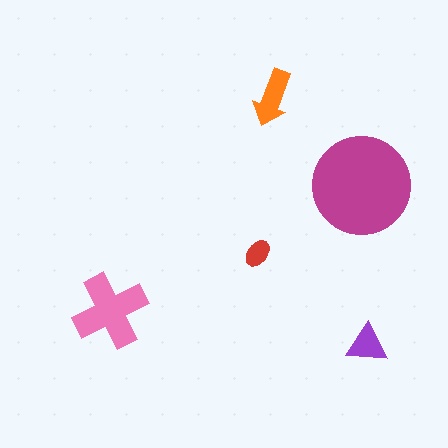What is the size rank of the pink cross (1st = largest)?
2nd.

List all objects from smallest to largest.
The red ellipse, the purple triangle, the orange arrow, the pink cross, the magenta circle.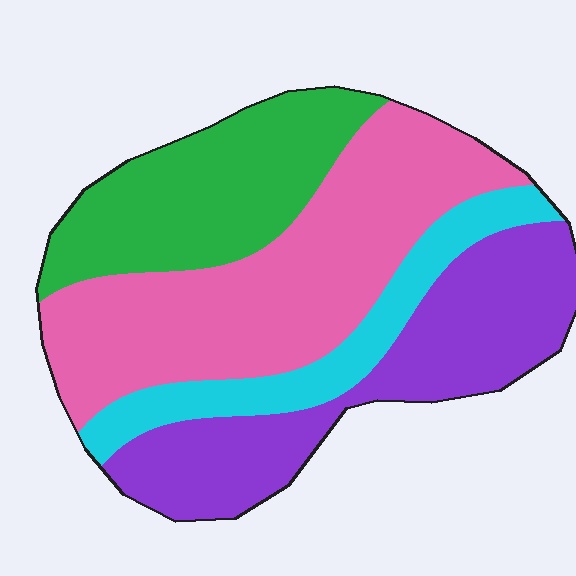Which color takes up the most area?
Pink, at roughly 35%.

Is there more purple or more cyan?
Purple.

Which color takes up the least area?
Cyan, at roughly 15%.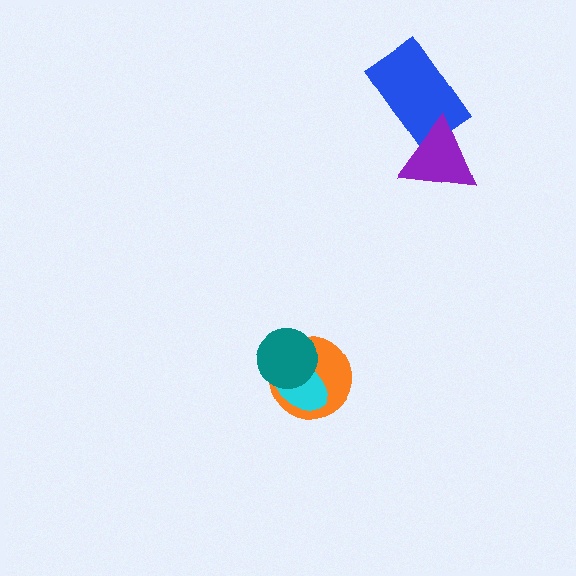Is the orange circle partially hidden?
Yes, it is partially covered by another shape.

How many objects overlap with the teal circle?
2 objects overlap with the teal circle.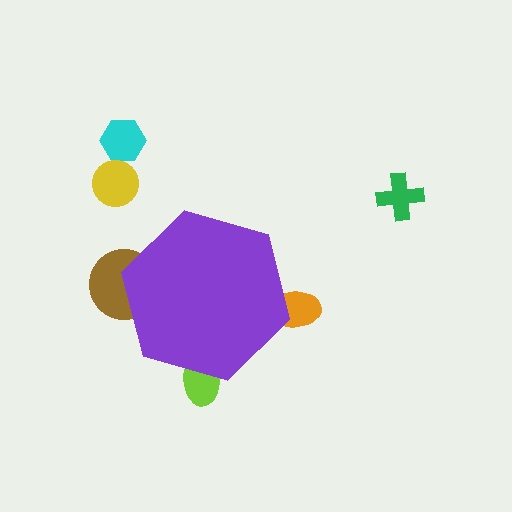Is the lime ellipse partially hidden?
Yes, the lime ellipse is partially hidden behind the purple hexagon.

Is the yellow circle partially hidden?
No, the yellow circle is fully visible.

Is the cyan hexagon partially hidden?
No, the cyan hexagon is fully visible.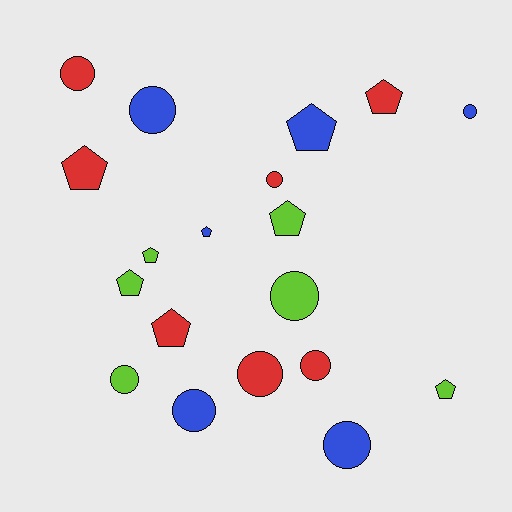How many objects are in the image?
There are 19 objects.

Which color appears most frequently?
Red, with 7 objects.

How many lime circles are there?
There are 2 lime circles.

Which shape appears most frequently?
Circle, with 10 objects.